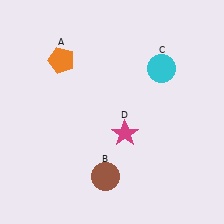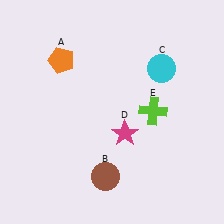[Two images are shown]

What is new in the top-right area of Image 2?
A lime cross (E) was added in the top-right area of Image 2.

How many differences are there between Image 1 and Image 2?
There is 1 difference between the two images.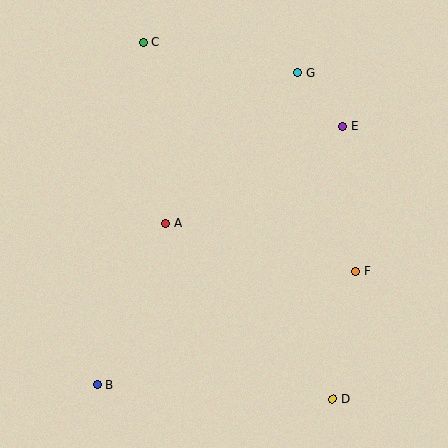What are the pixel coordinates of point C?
Point C is at (144, 43).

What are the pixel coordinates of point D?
Point D is at (333, 399).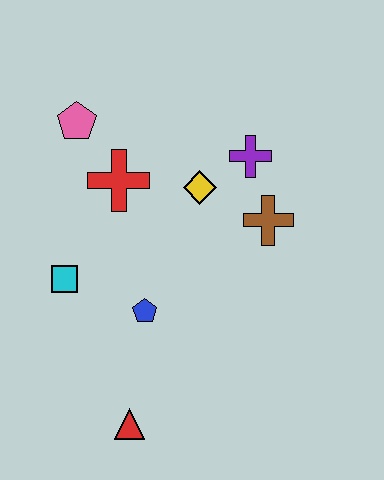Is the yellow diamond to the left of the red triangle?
No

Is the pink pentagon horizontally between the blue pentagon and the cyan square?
Yes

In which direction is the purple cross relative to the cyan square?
The purple cross is to the right of the cyan square.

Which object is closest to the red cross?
The pink pentagon is closest to the red cross.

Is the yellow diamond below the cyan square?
No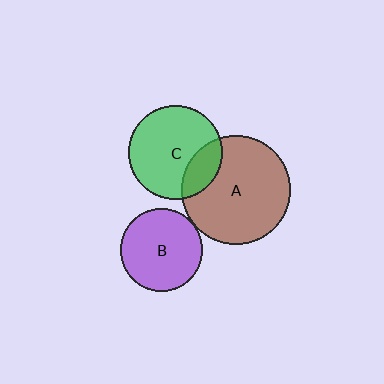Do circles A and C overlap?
Yes.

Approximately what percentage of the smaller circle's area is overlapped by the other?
Approximately 20%.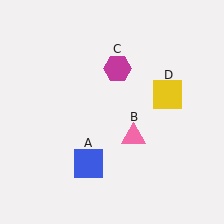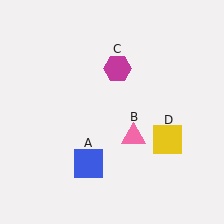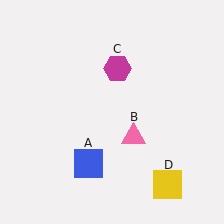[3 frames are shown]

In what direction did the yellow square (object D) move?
The yellow square (object D) moved down.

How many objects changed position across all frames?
1 object changed position: yellow square (object D).